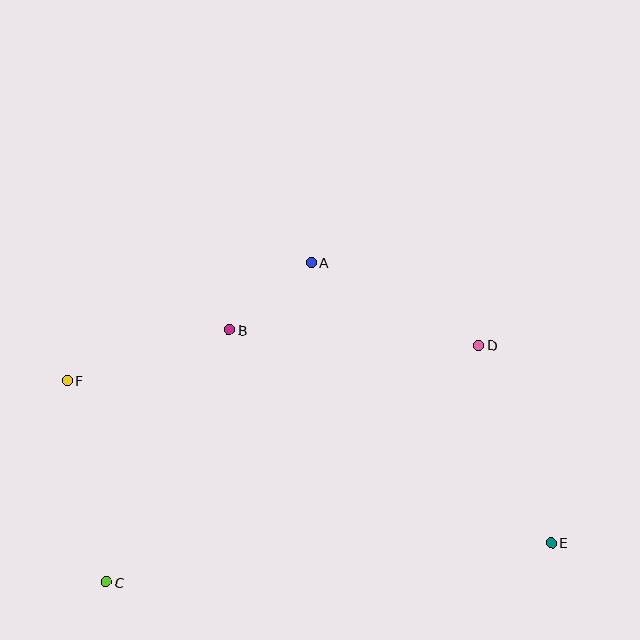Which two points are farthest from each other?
Points E and F are farthest from each other.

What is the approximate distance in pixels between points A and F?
The distance between A and F is approximately 271 pixels.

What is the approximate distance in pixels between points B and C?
The distance between B and C is approximately 281 pixels.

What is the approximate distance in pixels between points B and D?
The distance between B and D is approximately 250 pixels.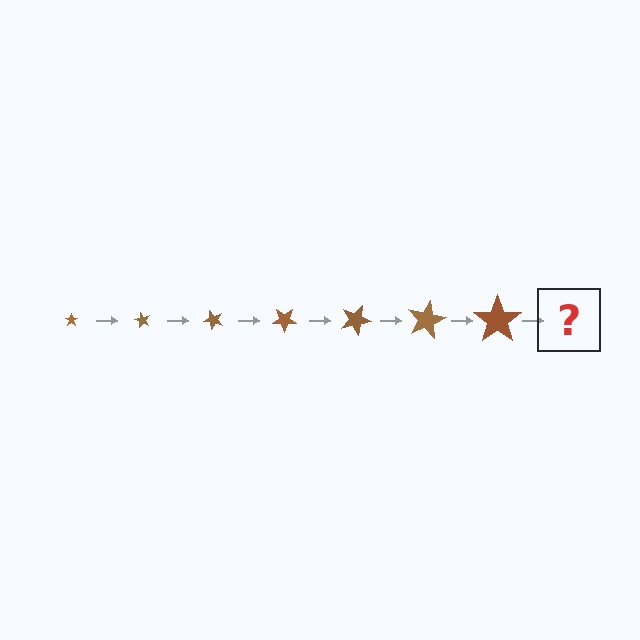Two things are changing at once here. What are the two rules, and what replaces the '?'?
The two rules are that the star grows larger each step and it rotates 60 degrees each step. The '?' should be a star, larger than the previous one and rotated 420 degrees from the start.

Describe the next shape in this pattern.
It should be a star, larger than the previous one and rotated 420 degrees from the start.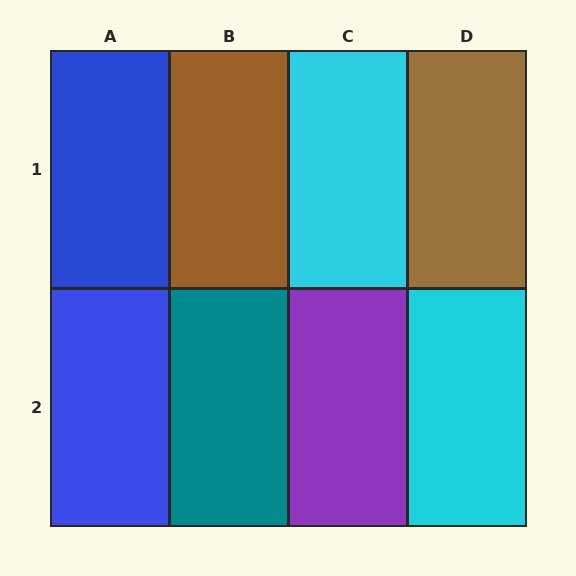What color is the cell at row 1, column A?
Blue.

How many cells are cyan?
2 cells are cyan.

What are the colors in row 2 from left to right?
Blue, teal, purple, cyan.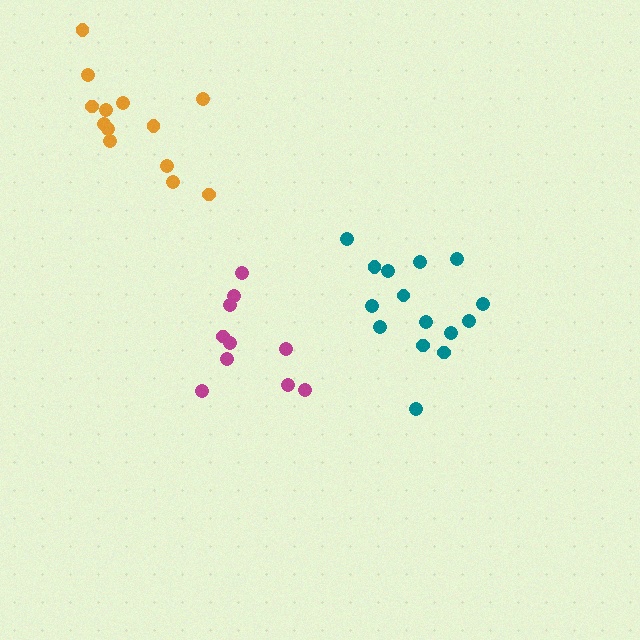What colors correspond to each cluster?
The clusters are colored: magenta, teal, orange.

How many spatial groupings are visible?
There are 3 spatial groupings.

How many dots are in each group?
Group 1: 10 dots, Group 2: 15 dots, Group 3: 13 dots (38 total).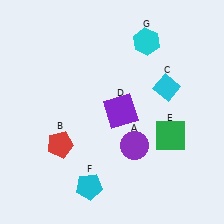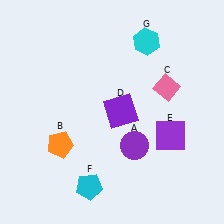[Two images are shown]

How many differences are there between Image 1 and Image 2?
There are 3 differences between the two images.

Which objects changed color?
B changed from red to orange. C changed from cyan to pink. E changed from green to purple.